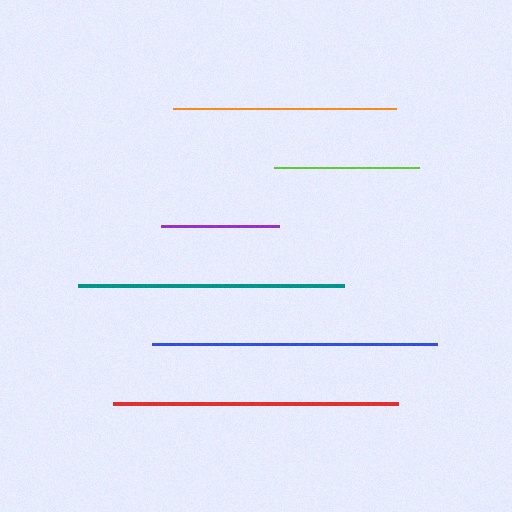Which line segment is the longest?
The blue line is the longest at approximately 285 pixels.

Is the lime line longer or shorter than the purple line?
The lime line is longer than the purple line.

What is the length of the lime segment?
The lime segment is approximately 145 pixels long.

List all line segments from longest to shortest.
From longest to shortest: blue, red, teal, orange, lime, purple.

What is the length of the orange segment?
The orange segment is approximately 223 pixels long.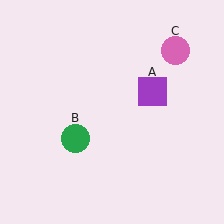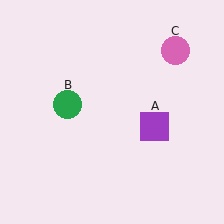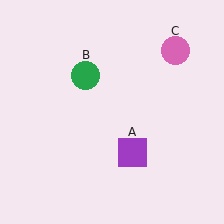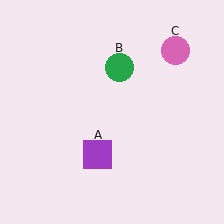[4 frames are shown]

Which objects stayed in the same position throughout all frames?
Pink circle (object C) remained stationary.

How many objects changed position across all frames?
2 objects changed position: purple square (object A), green circle (object B).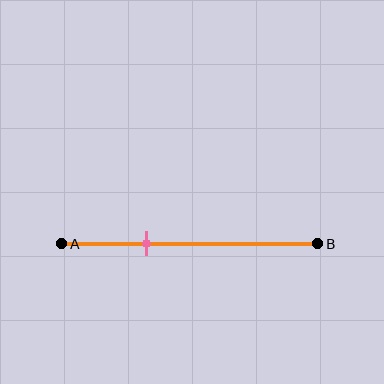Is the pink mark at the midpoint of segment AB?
No, the mark is at about 35% from A, not at the 50% midpoint.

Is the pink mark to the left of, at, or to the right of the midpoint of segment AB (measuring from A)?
The pink mark is to the left of the midpoint of segment AB.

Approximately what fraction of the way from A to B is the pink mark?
The pink mark is approximately 35% of the way from A to B.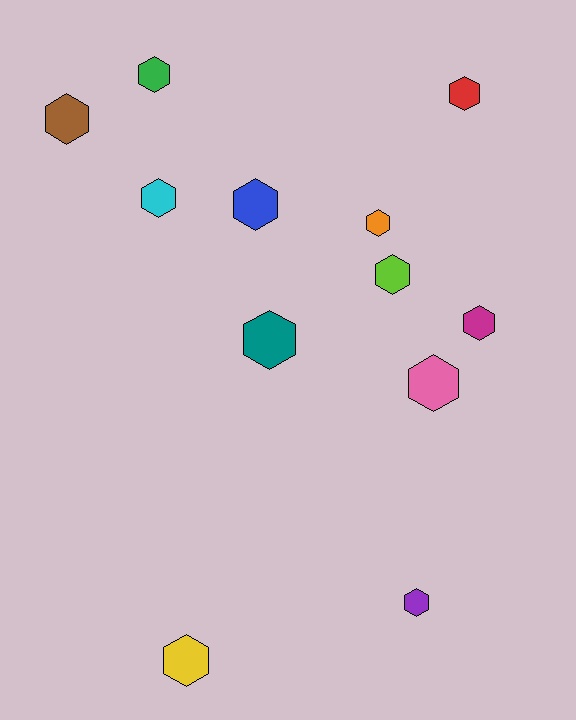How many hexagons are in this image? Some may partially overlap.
There are 12 hexagons.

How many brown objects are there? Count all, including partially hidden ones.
There is 1 brown object.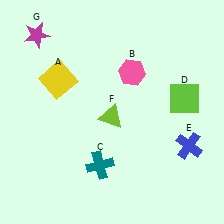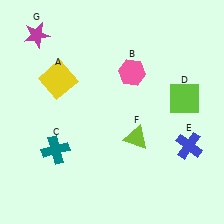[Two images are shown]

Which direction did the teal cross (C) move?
The teal cross (C) moved left.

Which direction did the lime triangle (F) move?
The lime triangle (F) moved right.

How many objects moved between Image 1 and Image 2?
2 objects moved between the two images.